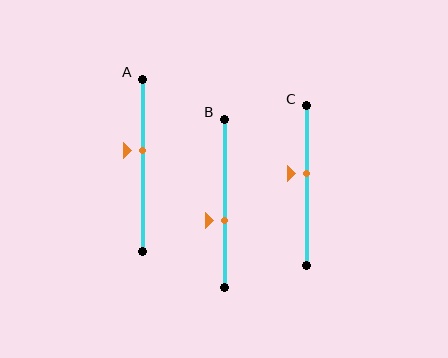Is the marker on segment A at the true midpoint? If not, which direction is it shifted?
No, the marker on segment A is shifted upward by about 8% of the segment length.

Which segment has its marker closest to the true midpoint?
Segment C has its marker closest to the true midpoint.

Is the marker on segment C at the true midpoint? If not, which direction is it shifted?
No, the marker on segment C is shifted upward by about 8% of the segment length.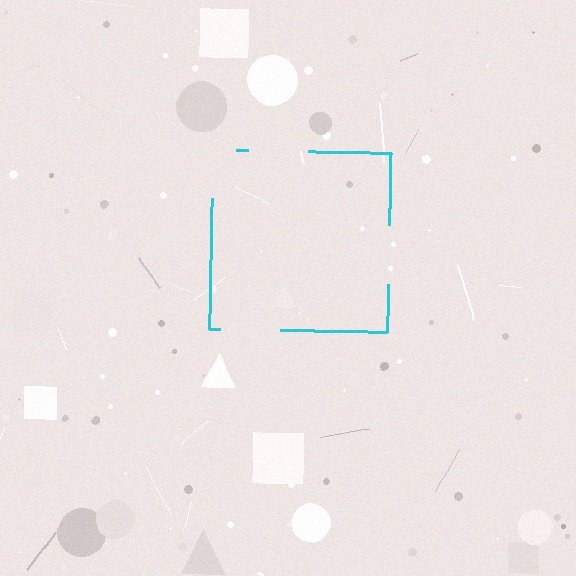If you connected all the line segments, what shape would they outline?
They would outline a square.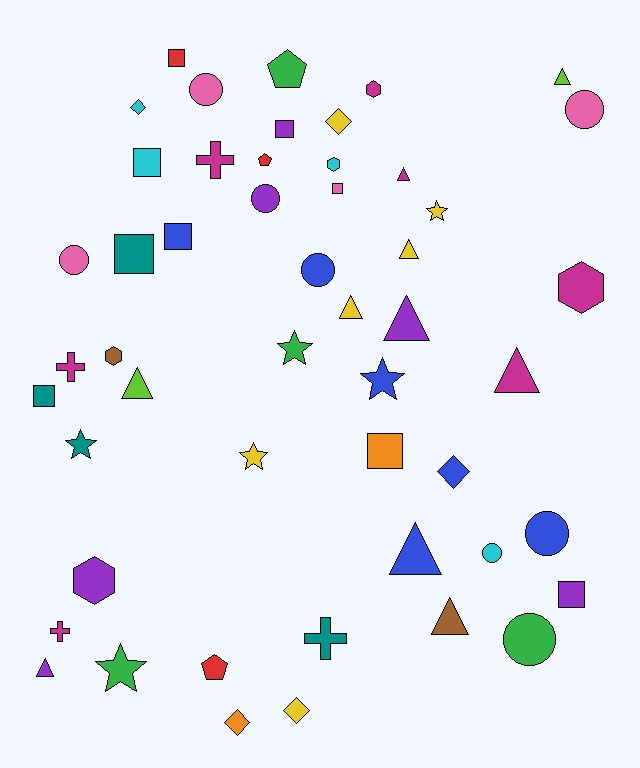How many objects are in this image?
There are 50 objects.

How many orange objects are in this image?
There are 2 orange objects.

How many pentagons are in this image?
There are 3 pentagons.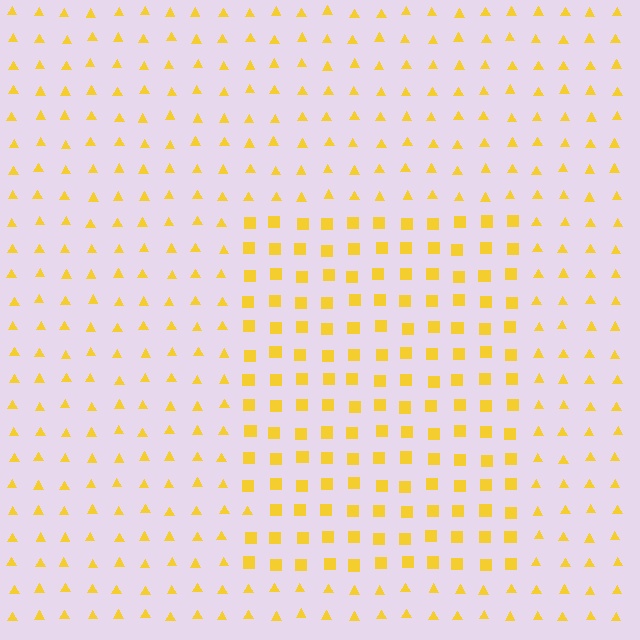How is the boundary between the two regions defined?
The boundary is defined by a change in element shape: squares inside vs. triangles outside. All elements share the same color and spacing.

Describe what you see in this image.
The image is filled with small yellow elements arranged in a uniform grid. A rectangle-shaped region contains squares, while the surrounding area contains triangles. The boundary is defined purely by the change in element shape.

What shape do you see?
I see a rectangle.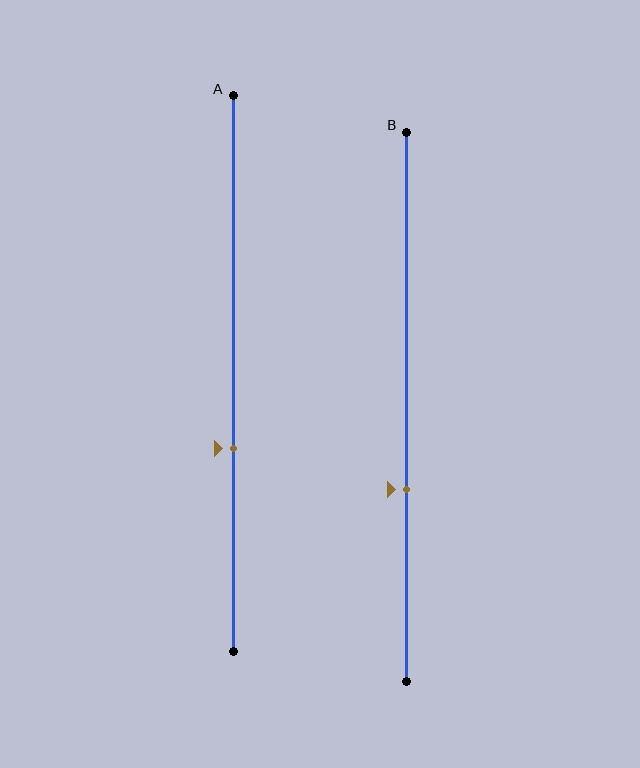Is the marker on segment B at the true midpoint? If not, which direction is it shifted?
No, the marker on segment B is shifted downward by about 15% of the segment length.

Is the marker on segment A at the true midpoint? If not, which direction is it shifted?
No, the marker on segment A is shifted downward by about 14% of the segment length.